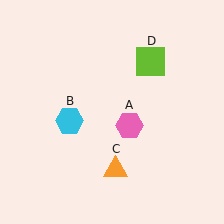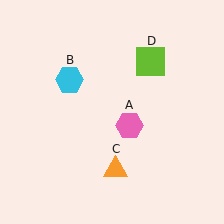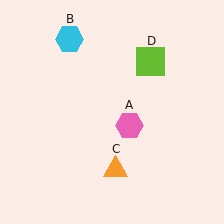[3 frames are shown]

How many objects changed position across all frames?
1 object changed position: cyan hexagon (object B).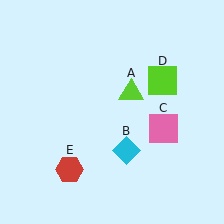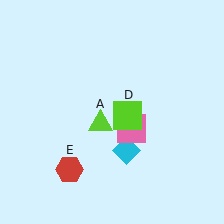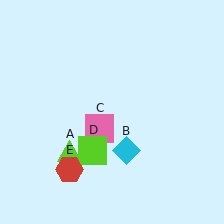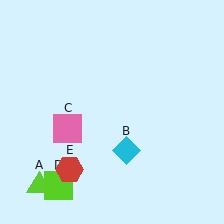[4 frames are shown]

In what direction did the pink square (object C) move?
The pink square (object C) moved left.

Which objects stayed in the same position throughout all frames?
Cyan diamond (object B) and red hexagon (object E) remained stationary.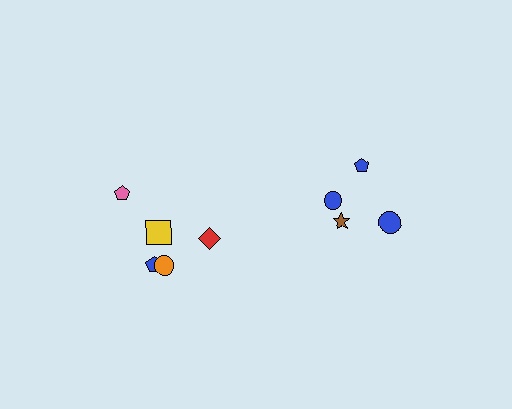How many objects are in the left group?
There are 6 objects.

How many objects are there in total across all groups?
There are 10 objects.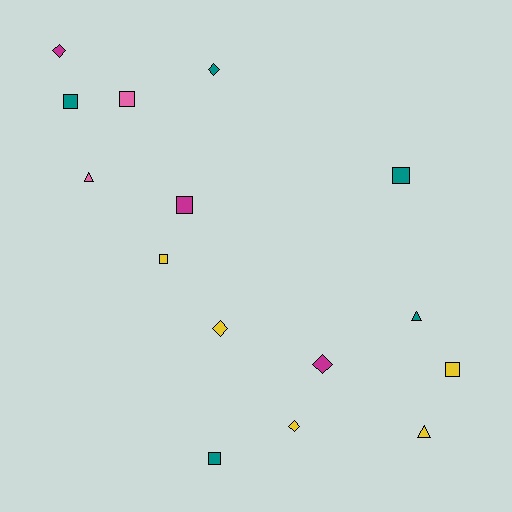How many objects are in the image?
There are 15 objects.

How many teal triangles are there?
There is 1 teal triangle.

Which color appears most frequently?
Teal, with 5 objects.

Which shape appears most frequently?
Square, with 7 objects.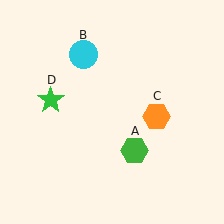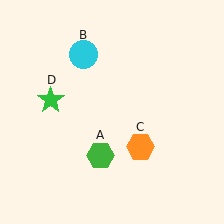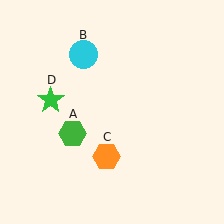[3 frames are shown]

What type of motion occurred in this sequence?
The green hexagon (object A), orange hexagon (object C) rotated clockwise around the center of the scene.